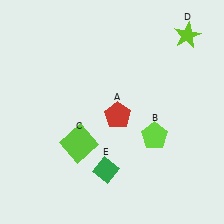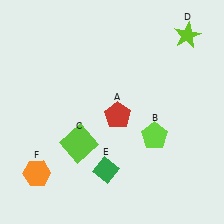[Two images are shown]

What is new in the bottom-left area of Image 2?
An orange hexagon (F) was added in the bottom-left area of Image 2.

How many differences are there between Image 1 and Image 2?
There is 1 difference between the two images.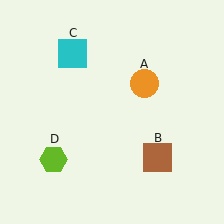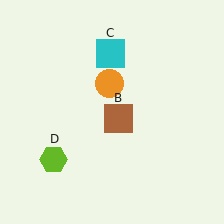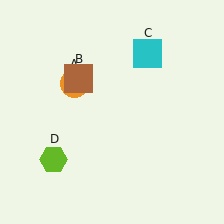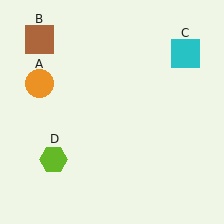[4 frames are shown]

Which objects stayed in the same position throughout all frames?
Lime hexagon (object D) remained stationary.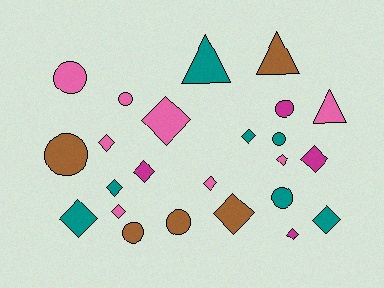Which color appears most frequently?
Pink, with 8 objects.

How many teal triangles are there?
There is 1 teal triangle.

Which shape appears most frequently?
Diamond, with 13 objects.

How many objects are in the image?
There are 24 objects.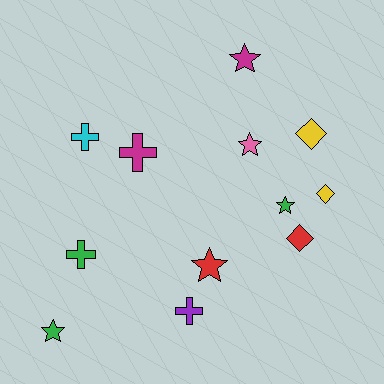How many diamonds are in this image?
There are 3 diamonds.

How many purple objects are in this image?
There is 1 purple object.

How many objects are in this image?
There are 12 objects.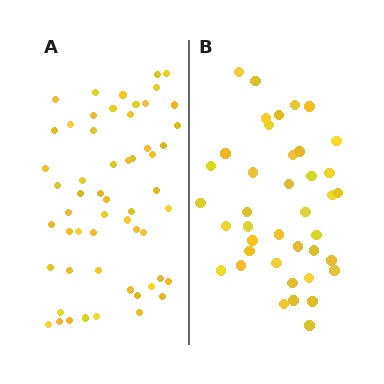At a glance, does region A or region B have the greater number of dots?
Region A (the left region) has more dots.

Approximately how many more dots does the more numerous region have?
Region A has approximately 15 more dots than region B.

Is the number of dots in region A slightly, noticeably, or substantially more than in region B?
Region A has noticeably more, but not dramatically so. The ratio is roughly 1.4 to 1.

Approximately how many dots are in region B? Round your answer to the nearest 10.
About 40 dots.